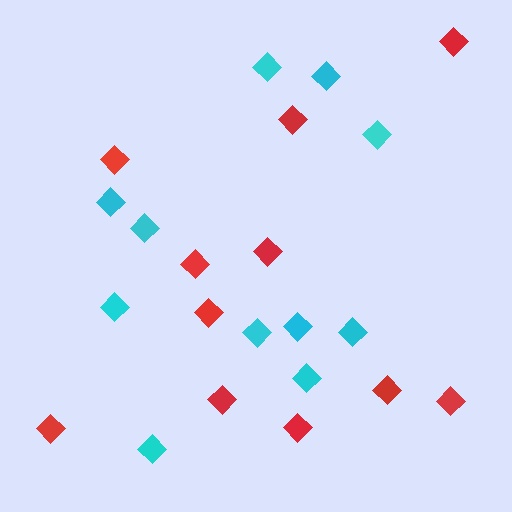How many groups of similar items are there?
There are 2 groups: one group of red diamonds (11) and one group of cyan diamonds (11).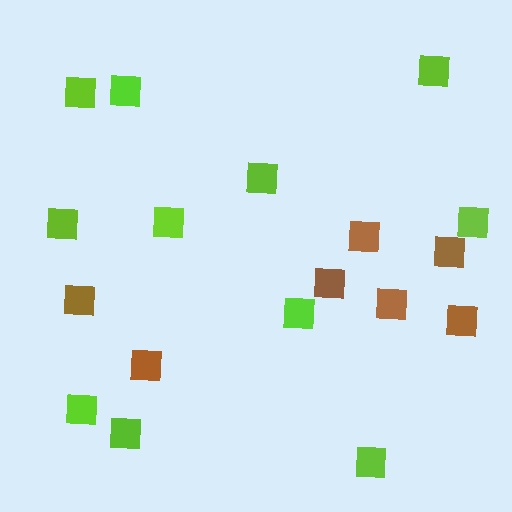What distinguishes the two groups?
There are 2 groups: one group of brown squares (7) and one group of lime squares (11).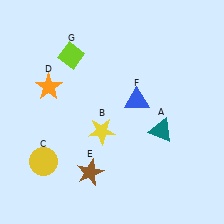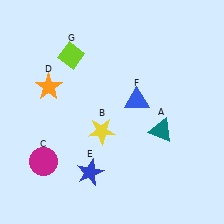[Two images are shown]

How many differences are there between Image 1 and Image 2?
There are 2 differences between the two images.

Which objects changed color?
C changed from yellow to magenta. E changed from brown to blue.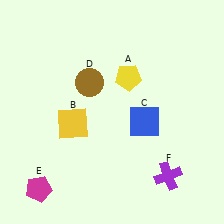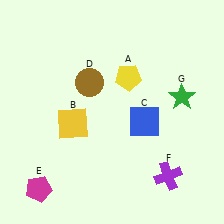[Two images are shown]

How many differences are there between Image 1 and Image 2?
There is 1 difference between the two images.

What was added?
A green star (G) was added in Image 2.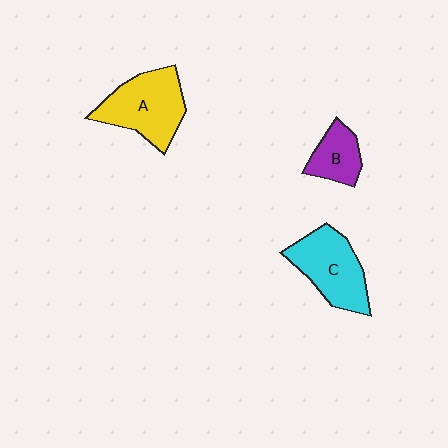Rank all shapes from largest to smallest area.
From largest to smallest: A (yellow), C (cyan), B (purple).